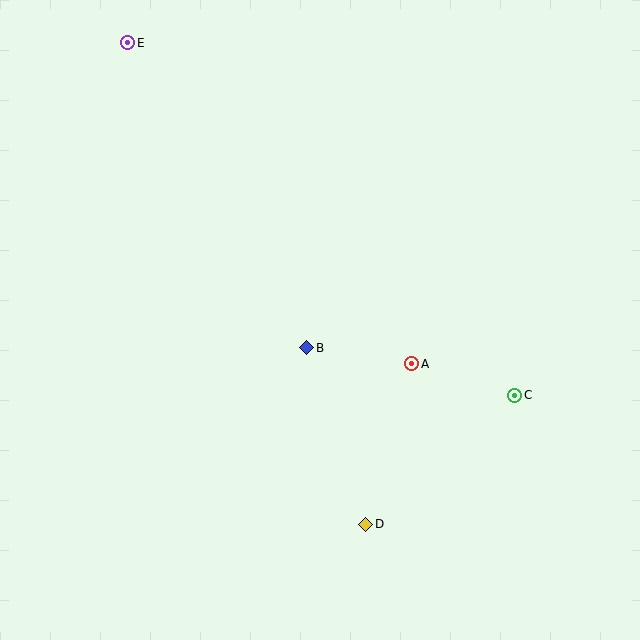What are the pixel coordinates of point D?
Point D is at (366, 524).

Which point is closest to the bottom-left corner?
Point D is closest to the bottom-left corner.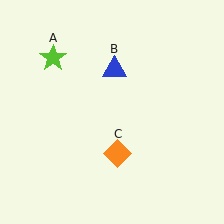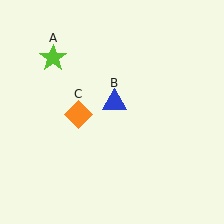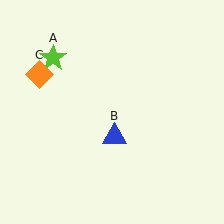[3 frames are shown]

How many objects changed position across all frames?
2 objects changed position: blue triangle (object B), orange diamond (object C).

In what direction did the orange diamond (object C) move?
The orange diamond (object C) moved up and to the left.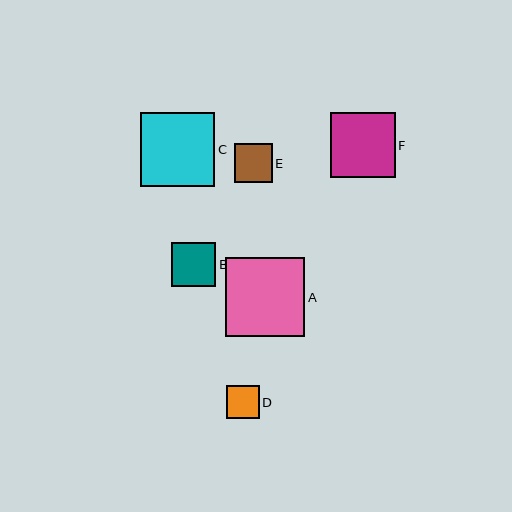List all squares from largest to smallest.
From largest to smallest: A, C, F, B, E, D.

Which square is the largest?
Square A is the largest with a size of approximately 79 pixels.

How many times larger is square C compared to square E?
Square C is approximately 1.9 times the size of square E.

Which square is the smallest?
Square D is the smallest with a size of approximately 33 pixels.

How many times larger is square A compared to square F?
Square A is approximately 1.2 times the size of square F.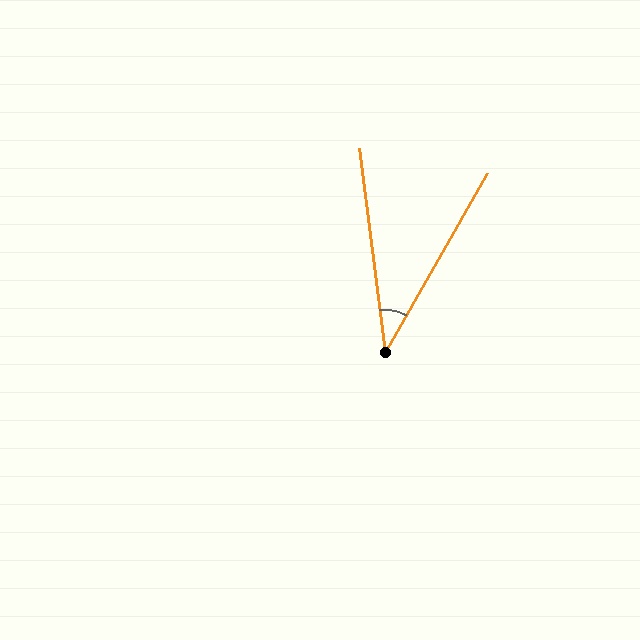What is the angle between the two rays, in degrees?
Approximately 37 degrees.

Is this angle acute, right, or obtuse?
It is acute.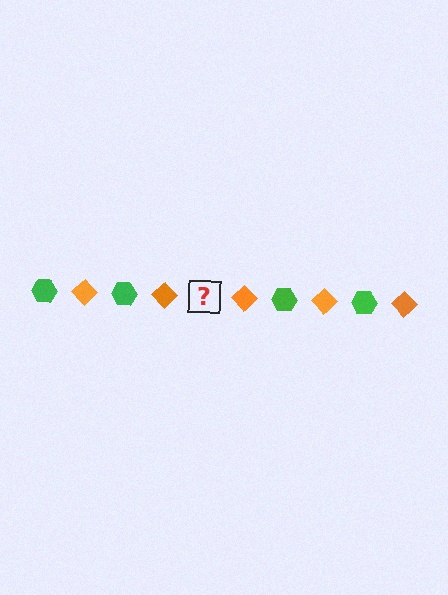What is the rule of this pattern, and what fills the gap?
The rule is that the pattern alternates between green hexagon and orange diamond. The gap should be filled with a green hexagon.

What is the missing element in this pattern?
The missing element is a green hexagon.